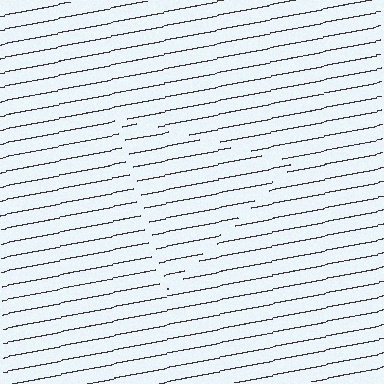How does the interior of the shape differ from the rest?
The interior of the shape contains the same grating, shifted by half a period — the contour is defined by the phase discontinuity where line-ends from the inner and outer gratings abut.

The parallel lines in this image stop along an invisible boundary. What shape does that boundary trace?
An illusory triangle. The interior of the shape contains the same grating, shifted by half a period — the contour is defined by the phase discontinuity where line-ends from the inner and outer gratings abut.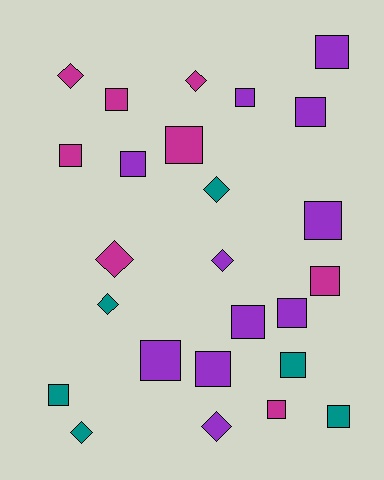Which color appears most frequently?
Purple, with 11 objects.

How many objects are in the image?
There are 25 objects.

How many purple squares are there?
There are 9 purple squares.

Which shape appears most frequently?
Square, with 17 objects.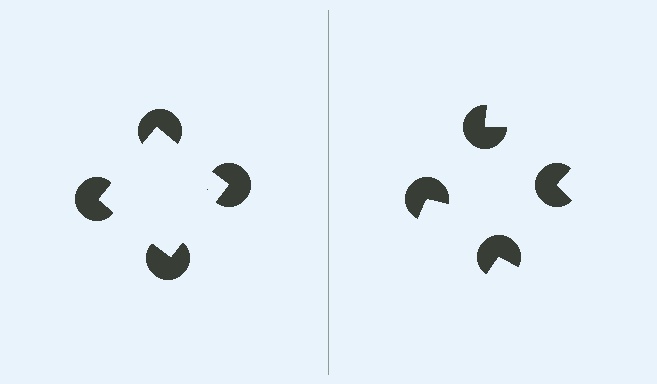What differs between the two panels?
The pac-man discs are positioned identically on both sides; only the wedge orientations differ. On the left they align to a square; on the right they are misaligned.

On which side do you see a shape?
An illusory square appears on the left side. On the right side the wedge cuts are rotated, so no coherent shape forms.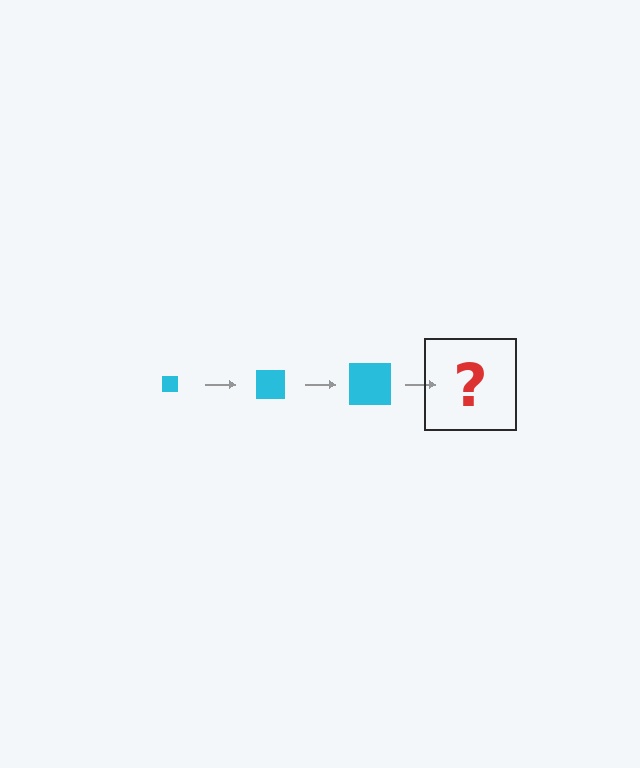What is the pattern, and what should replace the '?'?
The pattern is that the square gets progressively larger each step. The '?' should be a cyan square, larger than the previous one.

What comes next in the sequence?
The next element should be a cyan square, larger than the previous one.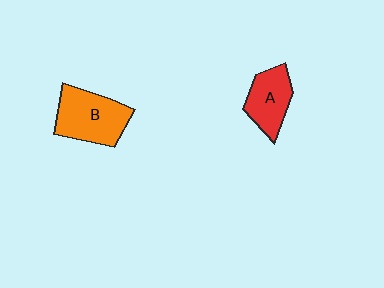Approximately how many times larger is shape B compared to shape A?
Approximately 1.4 times.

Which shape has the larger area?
Shape B (orange).